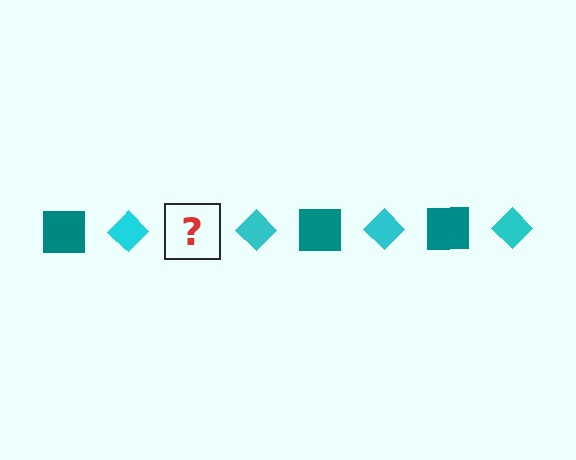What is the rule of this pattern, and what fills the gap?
The rule is that the pattern alternates between teal square and cyan diamond. The gap should be filled with a teal square.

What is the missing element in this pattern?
The missing element is a teal square.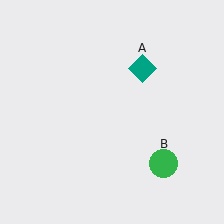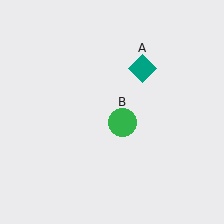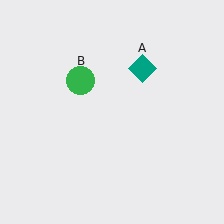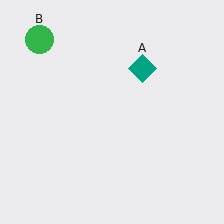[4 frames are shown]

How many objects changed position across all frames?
1 object changed position: green circle (object B).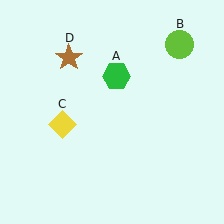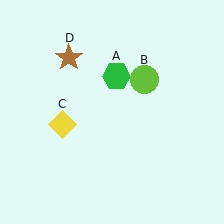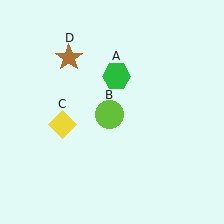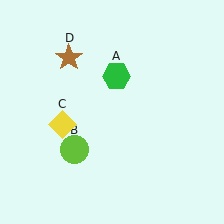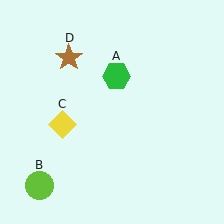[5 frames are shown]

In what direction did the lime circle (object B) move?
The lime circle (object B) moved down and to the left.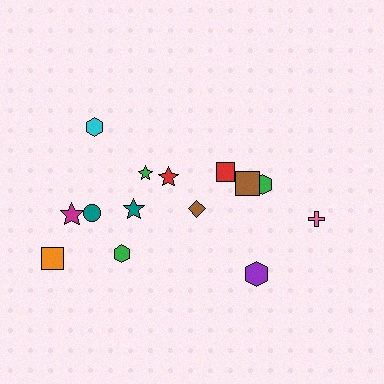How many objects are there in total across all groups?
There are 14 objects.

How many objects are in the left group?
There are 8 objects.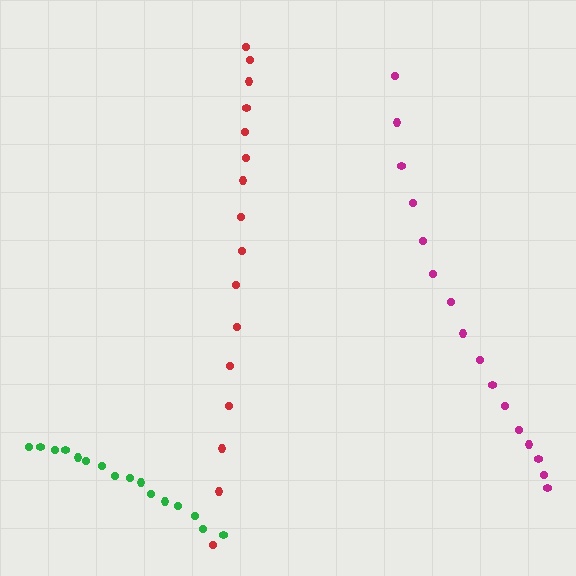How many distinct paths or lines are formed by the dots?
There are 3 distinct paths.